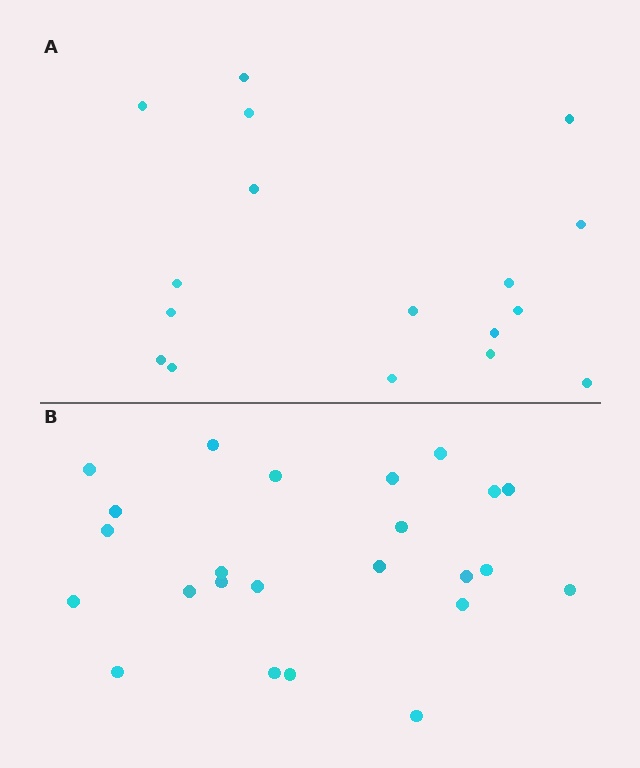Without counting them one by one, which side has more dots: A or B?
Region B (the bottom region) has more dots.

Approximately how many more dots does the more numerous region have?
Region B has roughly 8 or so more dots than region A.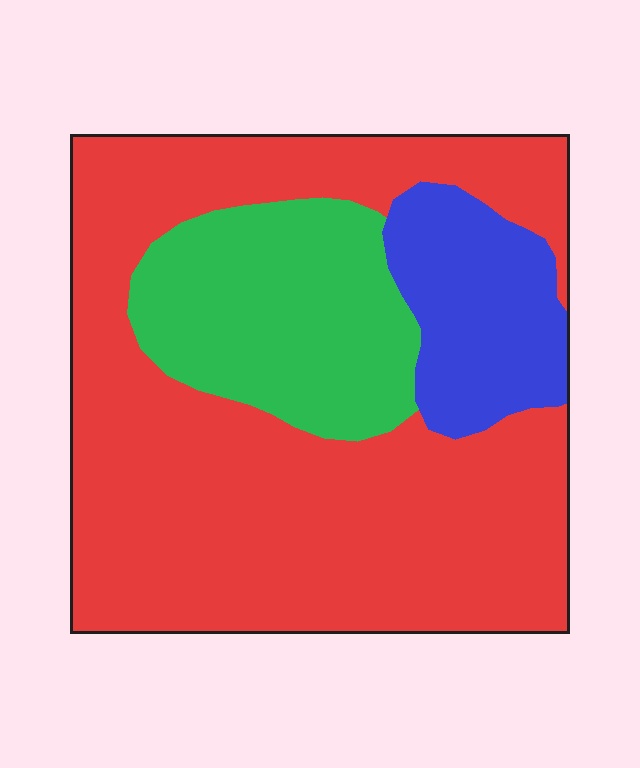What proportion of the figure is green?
Green takes up between a sixth and a third of the figure.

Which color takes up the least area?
Blue, at roughly 15%.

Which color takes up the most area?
Red, at roughly 65%.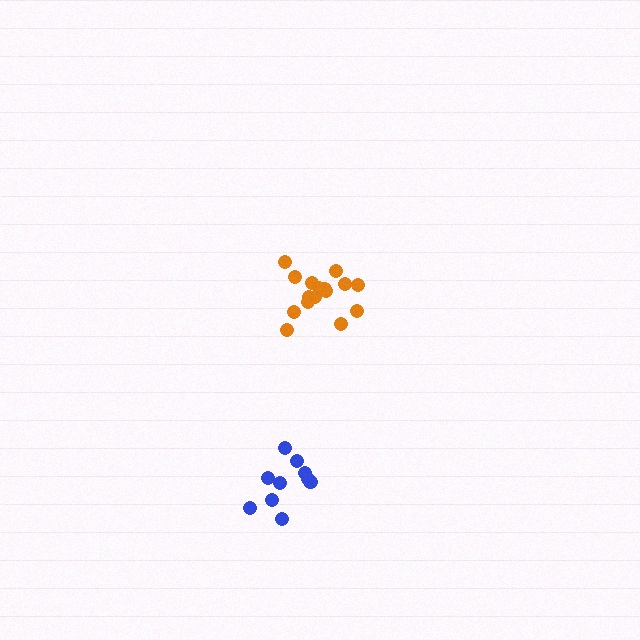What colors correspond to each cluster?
The clusters are colored: blue, orange.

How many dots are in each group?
Group 1: 10 dots, Group 2: 16 dots (26 total).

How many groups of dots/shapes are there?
There are 2 groups.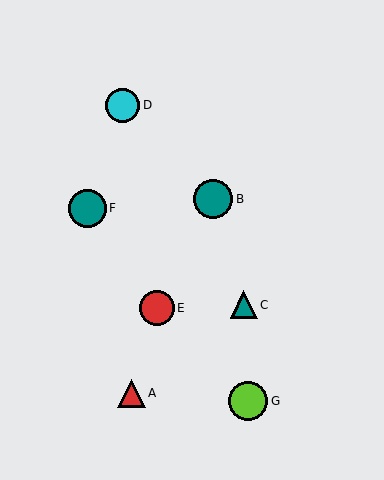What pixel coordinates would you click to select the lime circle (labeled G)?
Click at (248, 401) to select the lime circle G.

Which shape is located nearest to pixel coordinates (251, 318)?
The teal triangle (labeled C) at (244, 305) is nearest to that location.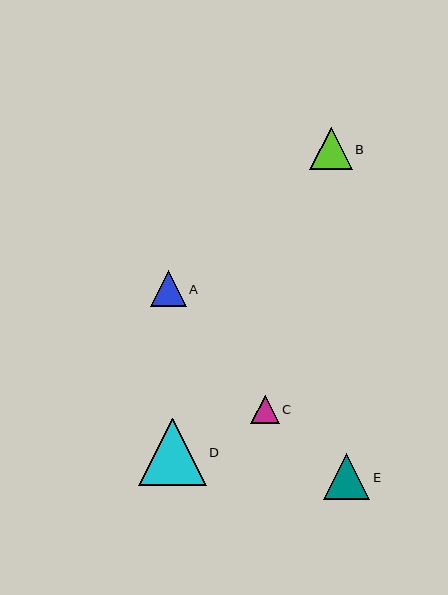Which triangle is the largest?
Triangle D is the largest with a size of approximately 67 pixels.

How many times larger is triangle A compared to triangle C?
Triangle A is approximately 1.3 times the size of triangle C.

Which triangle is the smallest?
Triangle C is the smallest with a size of approximately 28 pixels.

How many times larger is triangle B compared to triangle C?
Triangle B is approximately 1.5 times the size of triangle C.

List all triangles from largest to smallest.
From largest to smallest: D, E, B, A, C.